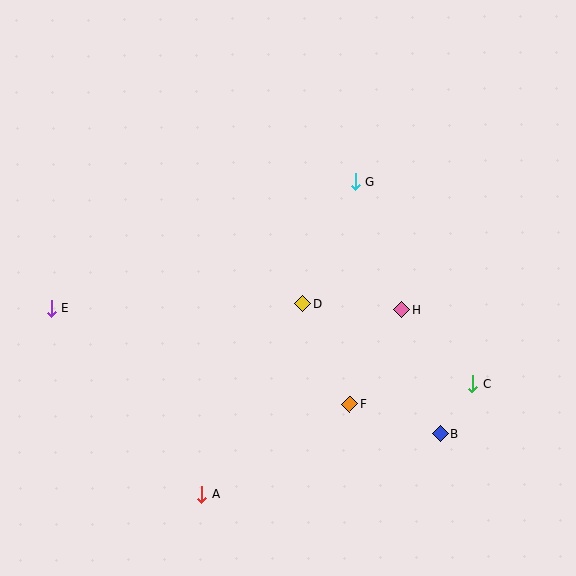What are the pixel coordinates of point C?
Point C is at (472, 384).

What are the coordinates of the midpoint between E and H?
The midpoint between E and H is at (227, 309).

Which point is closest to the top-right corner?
Point G is closest to the top-right corner.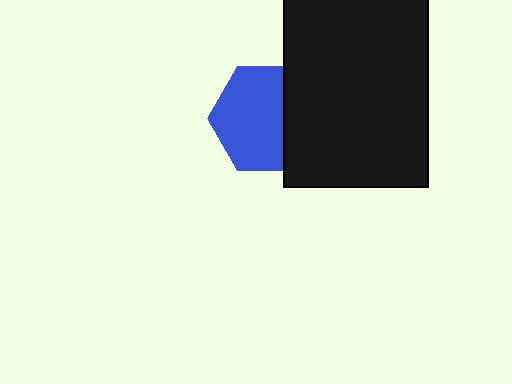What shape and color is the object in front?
The object in front is a black rectangle.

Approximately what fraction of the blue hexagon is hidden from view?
Roughly 32% of the blue hexagon is hidden behind the black rectangle.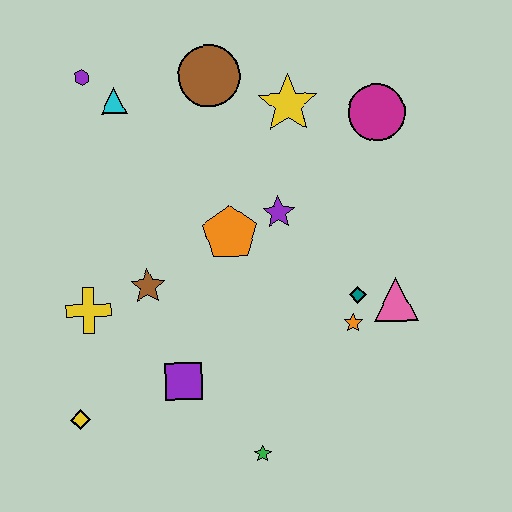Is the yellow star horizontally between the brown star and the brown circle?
No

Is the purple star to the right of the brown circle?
Yes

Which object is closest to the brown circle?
The yellow star is closest to the brown circle.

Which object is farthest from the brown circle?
The green star is farthest from the brown circle.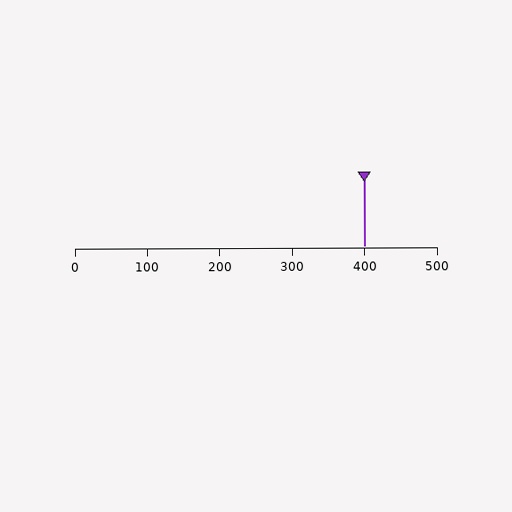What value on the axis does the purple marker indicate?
The marker indicates approximately 400.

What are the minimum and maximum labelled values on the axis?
The axis runs from 0 to 500.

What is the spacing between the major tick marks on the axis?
The major ticks are spaced 100 apart.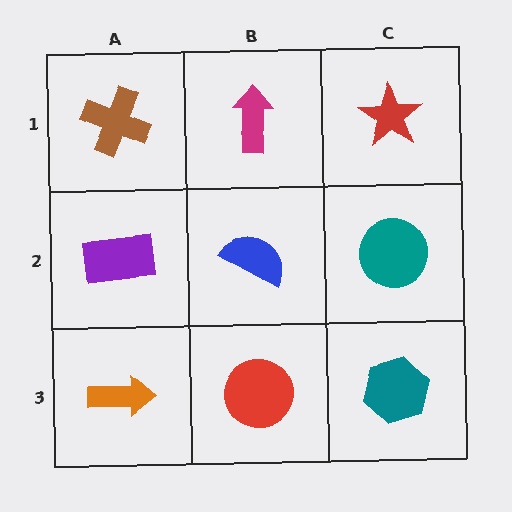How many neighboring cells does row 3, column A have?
2.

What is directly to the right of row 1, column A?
A magenta arrow.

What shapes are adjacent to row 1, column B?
A blue semicircle (row 2, column B), a brown cross (row 1, column A), a red star (row 1, column C).